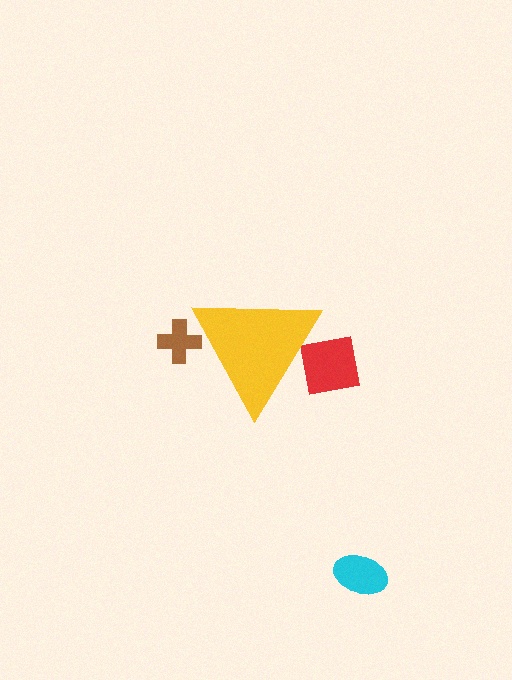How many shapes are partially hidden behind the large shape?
2 shapes are partially hidden.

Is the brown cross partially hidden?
Yes, the brown cross is partially hidden behind the yellow triangle.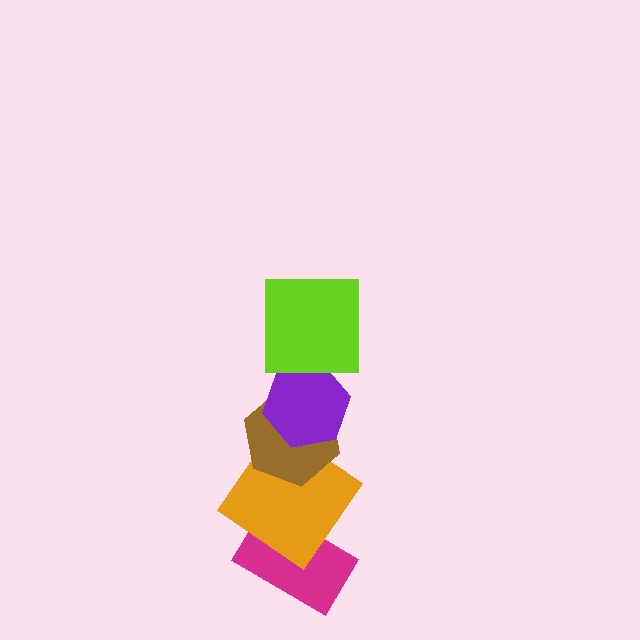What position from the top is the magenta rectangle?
The magenta rectangle is 5th from the top.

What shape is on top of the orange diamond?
The brown hexagon is on top of the orange diamond.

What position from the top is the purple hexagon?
The purple hexagon is 2nd from the top.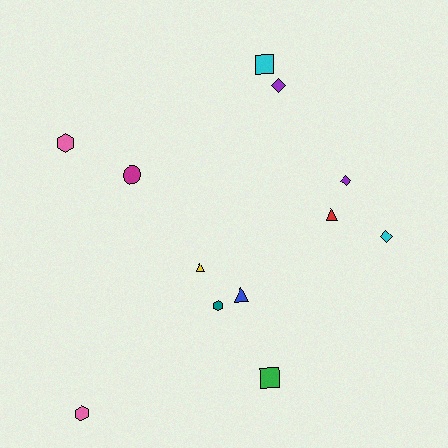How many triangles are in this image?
There are 3 triangles.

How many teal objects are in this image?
There is 1 teal object.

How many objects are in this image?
There are 12 objects.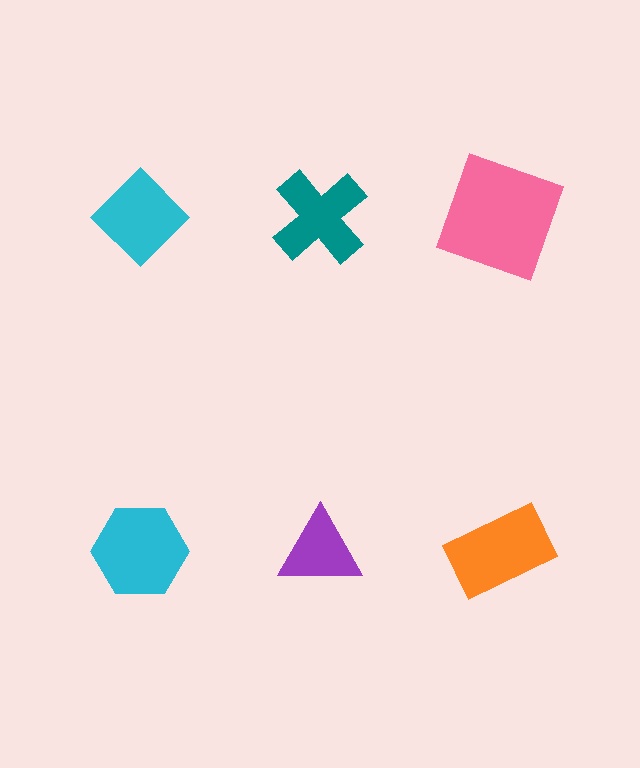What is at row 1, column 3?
A pink square.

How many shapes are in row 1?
3 shapes.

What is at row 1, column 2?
A teal cross.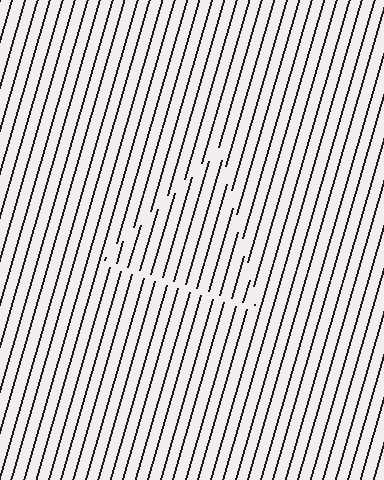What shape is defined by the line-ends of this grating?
An illusory triangle. The interior of the shape contains the same grating, shifted by half a period — the contour is defined by the phase discontinuity where line-ends from the inner and outer gratings abut.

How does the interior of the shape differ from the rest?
The interior of the shape contains the same grating, shifted by half a period — the contour is defined by the phase discontinuity where line-ends from the inner and outer gratings abut.